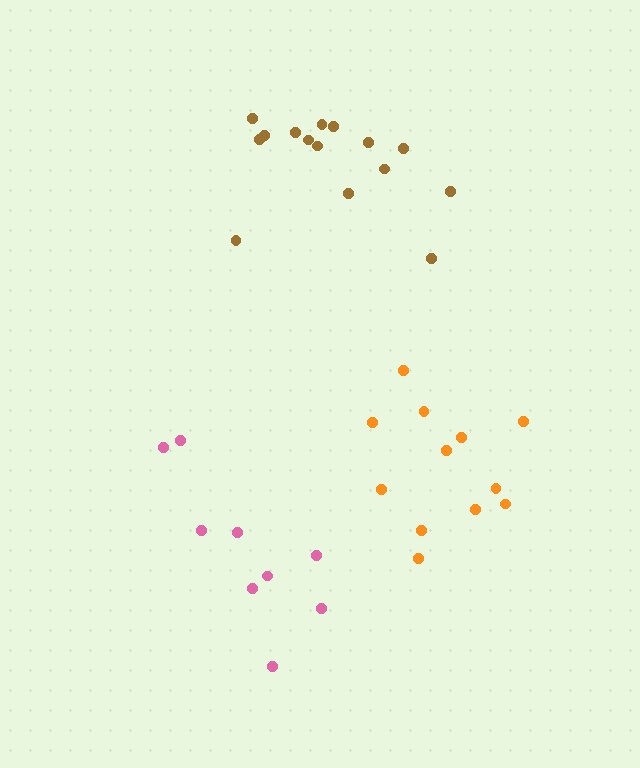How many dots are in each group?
Group 1: 15 dots, Group 2: 9 dots, Group 3: 12 dots (36 total).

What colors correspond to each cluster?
The clusters are colored: brown, pink, orange.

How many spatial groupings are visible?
There are 3 spatial groupings.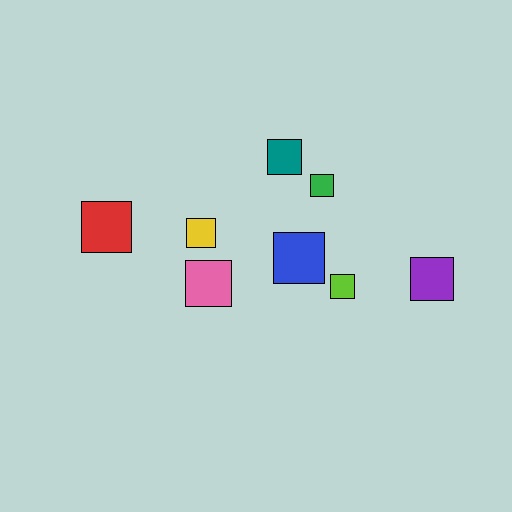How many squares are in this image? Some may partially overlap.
There are 8 squares.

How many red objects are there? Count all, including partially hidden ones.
There is 1 red object.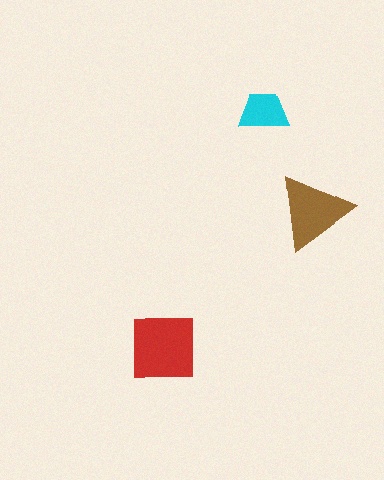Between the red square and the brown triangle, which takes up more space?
The red square.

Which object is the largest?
The red square.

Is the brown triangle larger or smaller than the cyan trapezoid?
Larger.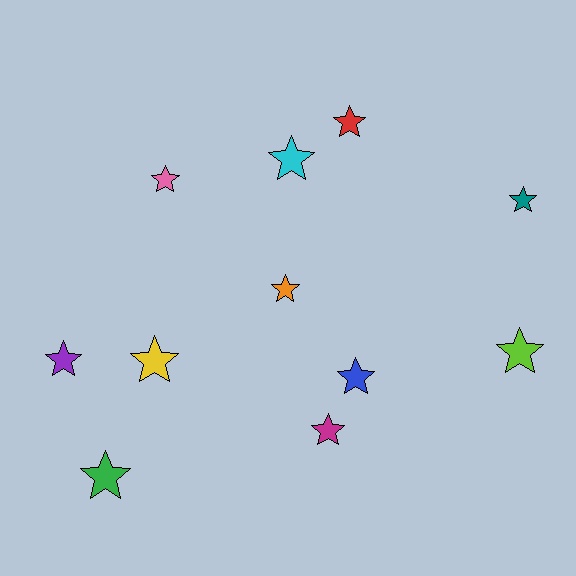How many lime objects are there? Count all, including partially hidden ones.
There is 1 lime object.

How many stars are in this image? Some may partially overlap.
There are 11 stars.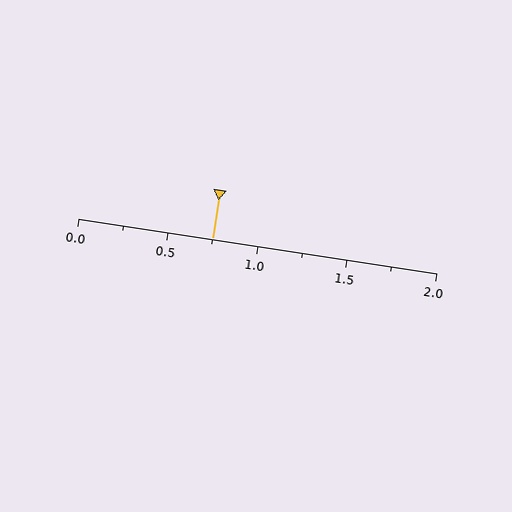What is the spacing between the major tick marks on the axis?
The major ticks are spaced 0.5 apart.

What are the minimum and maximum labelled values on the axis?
The axis runs from 0.0 to 2.0.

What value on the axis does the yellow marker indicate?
The marker indicates approximately 0.75.